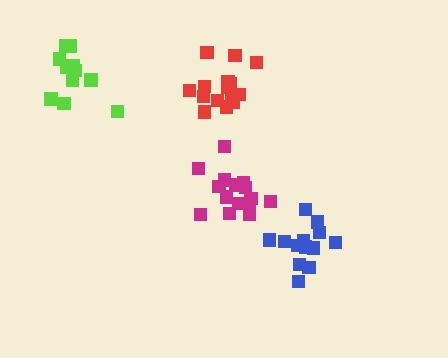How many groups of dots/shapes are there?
There are 4 groups.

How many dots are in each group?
Group 1: 16 dots, Group 2: 11 dots, Group 3: 13 dots, Group 4: 15 dots (55 total).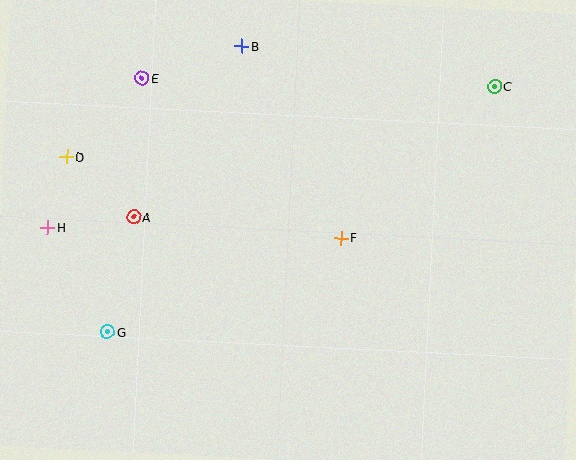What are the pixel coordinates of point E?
Point E is at (142, 78).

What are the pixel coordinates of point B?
Point B is at (242, 46).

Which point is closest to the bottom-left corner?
Point G is closest to the bottom-left corner.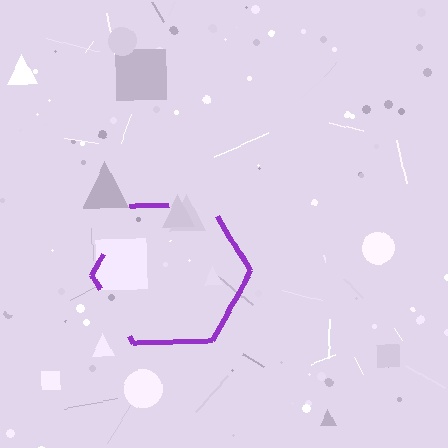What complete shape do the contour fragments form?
The contour fragments form a hexagon.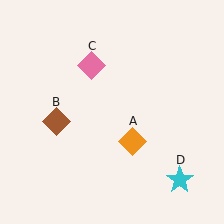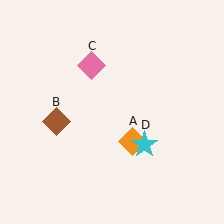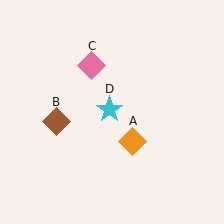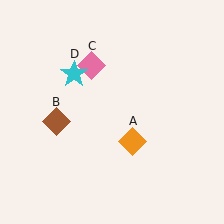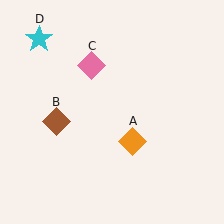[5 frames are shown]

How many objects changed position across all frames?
1 object changed position: cyan star (object D).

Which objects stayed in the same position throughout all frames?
Orange diamond (object A) and brown diamond (object B) and pink diamond (object C) remained stationary.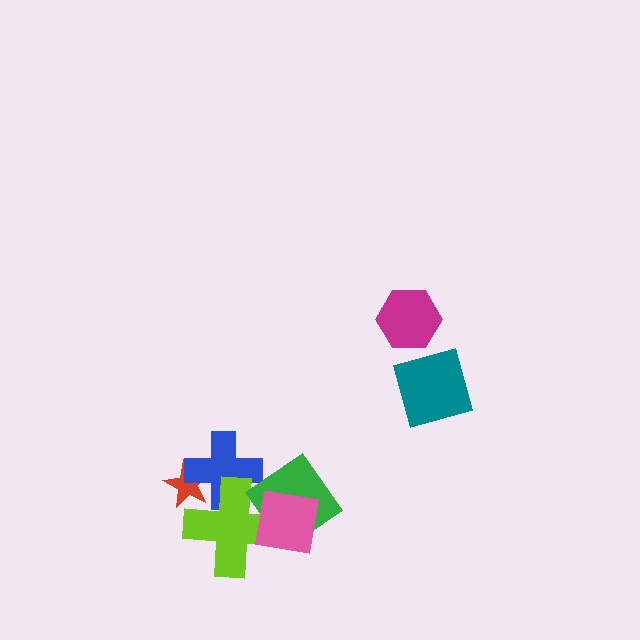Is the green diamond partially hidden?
Yes, it is partially covered by another shape.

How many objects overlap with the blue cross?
3 objects overlap with the blue cross.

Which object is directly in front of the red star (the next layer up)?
The blue cross is directly in front of the red star.